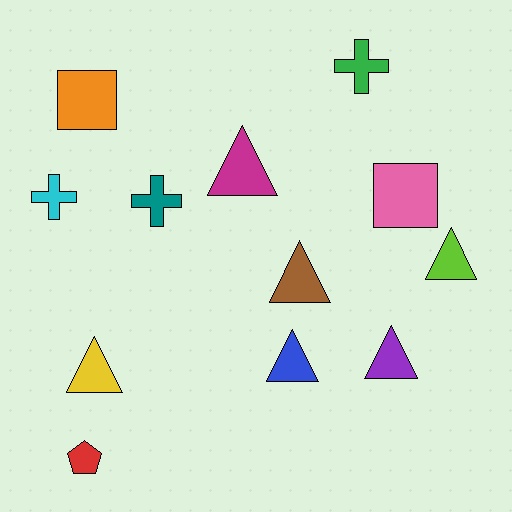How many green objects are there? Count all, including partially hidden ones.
There is 1 green object.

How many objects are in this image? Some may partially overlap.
There are 12 objects.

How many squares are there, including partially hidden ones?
There are 2 squares.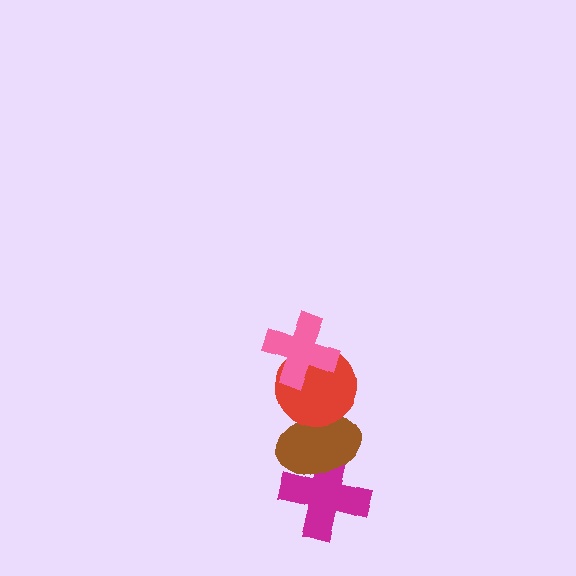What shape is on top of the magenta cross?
The brown ellipse is on top of the magenta cross.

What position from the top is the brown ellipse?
The brown ellipse is 3rd from the top.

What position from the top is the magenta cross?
The magenta cross is 4th from the top.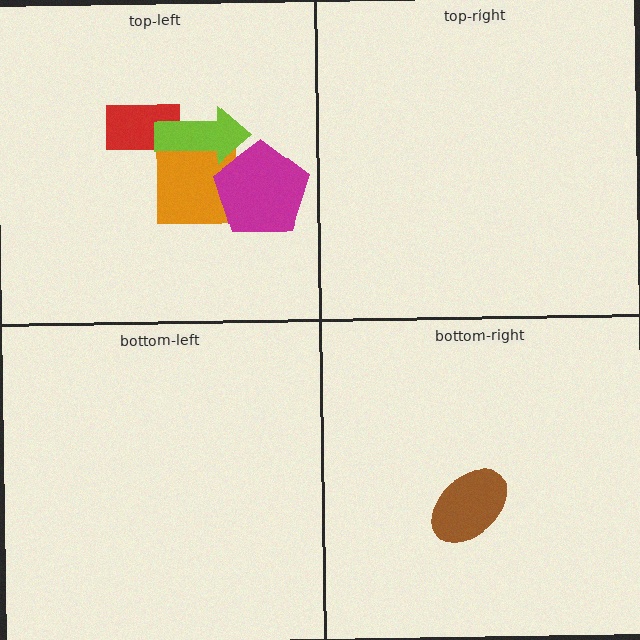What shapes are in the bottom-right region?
The brown ellipse.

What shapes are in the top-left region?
The orange square, the red rectangle, the magenta pentagon, the lime arrow.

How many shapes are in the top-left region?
4.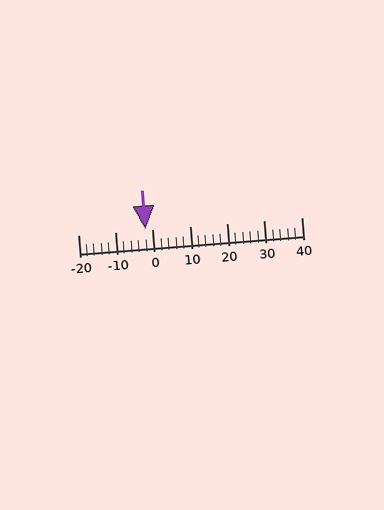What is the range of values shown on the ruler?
The ruler shows values from -20 to 40.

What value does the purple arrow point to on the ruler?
The purple arrow points to approximately -2.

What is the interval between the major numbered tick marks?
The major tick marks are spaced 10 units apart.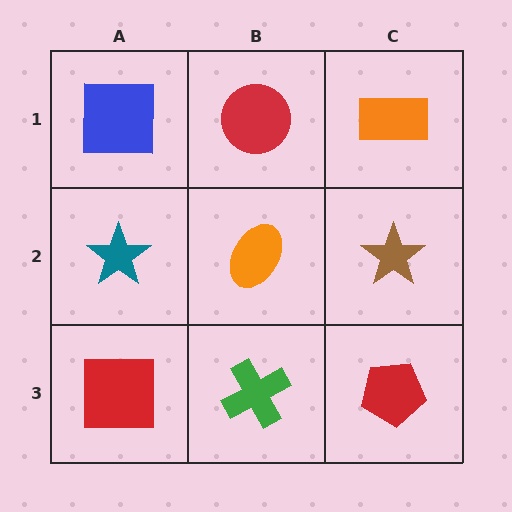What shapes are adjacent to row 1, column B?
An orange ellipse (row 2, column B), a blue square (row 1, column A), an orange rectangle (row 1, column C).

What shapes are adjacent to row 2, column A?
A blue square (row 1, column A), a red square (row 3, column A), an orange ellipse (row 2, column B).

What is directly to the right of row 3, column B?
A red pentagon.